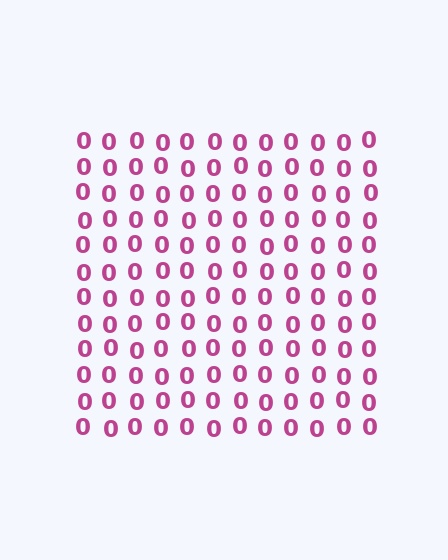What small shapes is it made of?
It is made of small digit 0's.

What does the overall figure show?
The overall figure shows a square.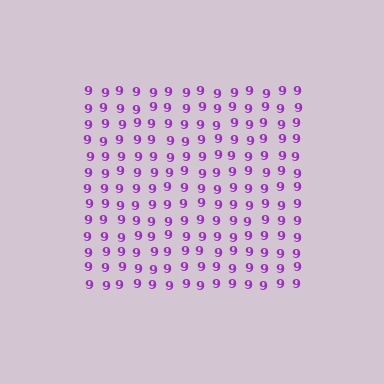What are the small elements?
The small elements are digit 9's.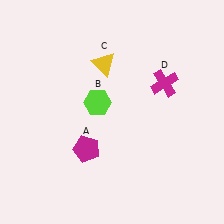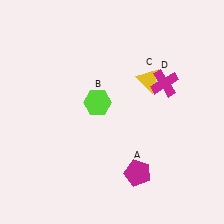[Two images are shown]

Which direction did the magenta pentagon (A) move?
The magenta pentagon (A) moved right.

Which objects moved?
The objects that moved are: the magenta pentagon (A), the yellow triangle (C).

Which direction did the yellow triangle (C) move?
The yellow triangle (C) moved right.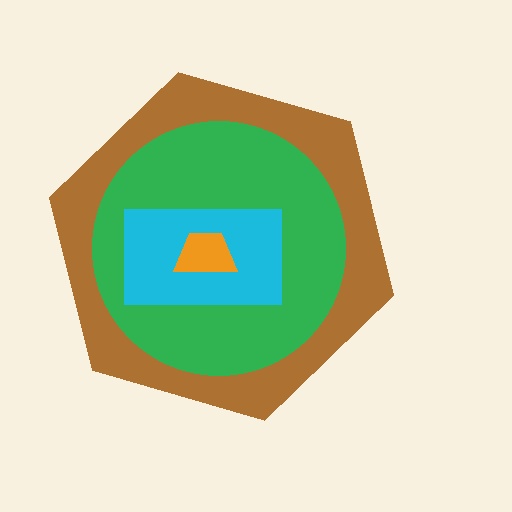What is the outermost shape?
The brown hexagon.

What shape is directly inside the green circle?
The cyan rectangle.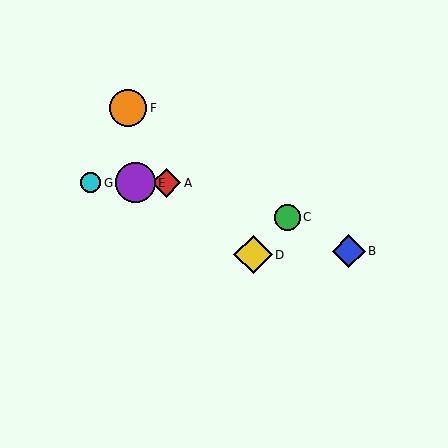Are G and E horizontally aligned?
Yes, both are at y≈183.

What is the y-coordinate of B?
Object B is at y≈251.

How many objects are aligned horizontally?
3 objects (A, E, G) are aligned horizontally.